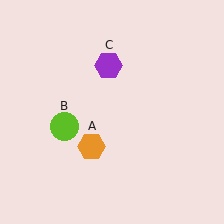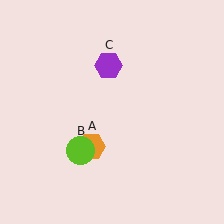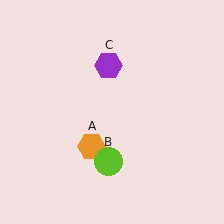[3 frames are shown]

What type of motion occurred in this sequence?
The lime circle (object B) rotated counterclockwise around the center of the scene.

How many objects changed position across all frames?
1 object changed position: lime circle (object B).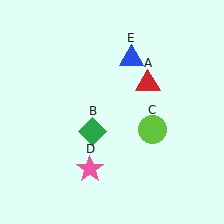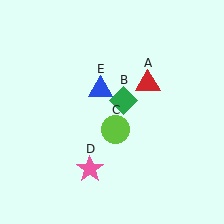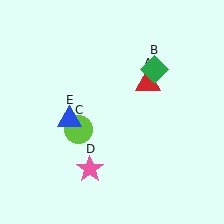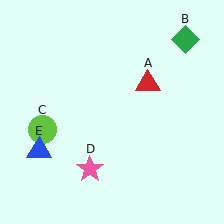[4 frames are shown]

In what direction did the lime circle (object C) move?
The lime circle (object C) moved left.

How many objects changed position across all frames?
3 objects changed position: green diamond (object B), lime circle (object C), blue triangle (object E).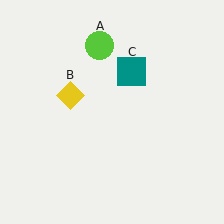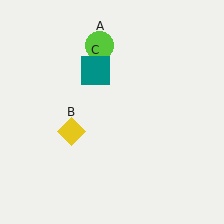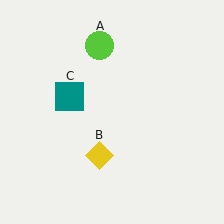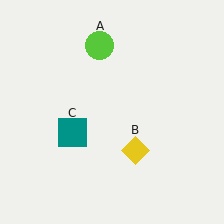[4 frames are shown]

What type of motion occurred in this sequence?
The yellow diamond (object B), teal square (object C) rotated counterclockwise around the center of the scene.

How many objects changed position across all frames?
2 objects changed position: yellow diamond (object B), teal square (object C).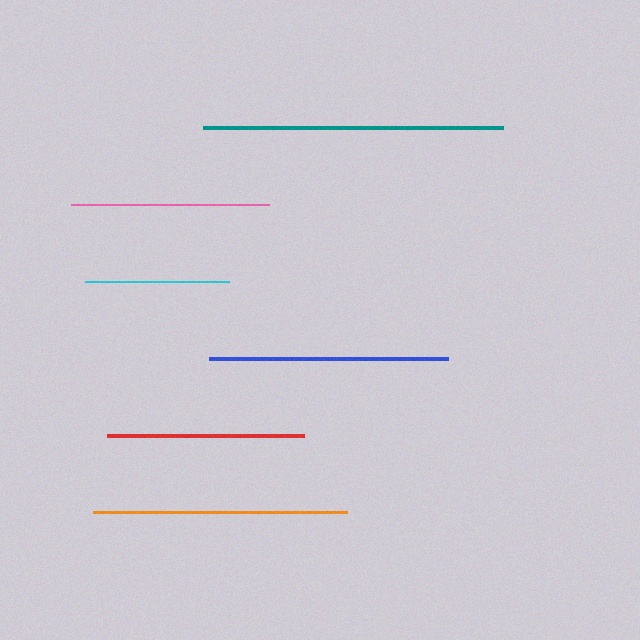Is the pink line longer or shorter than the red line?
The pink line is longer than the red line.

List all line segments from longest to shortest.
From longest to shortest: teal, orange, blue, pink, red, cyan.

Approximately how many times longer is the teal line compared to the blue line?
The teal line is approximately 1.3 times the length of the blue line.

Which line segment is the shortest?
The cyan line is the shortest at approximately 144 pixels.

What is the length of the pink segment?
The pink segment is approximately 197 pixels long.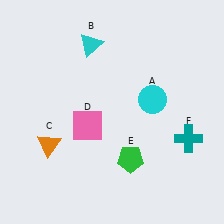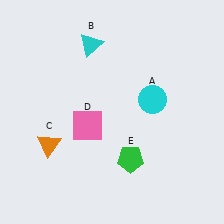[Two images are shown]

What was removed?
The teal cross (F) was removed in Image 2.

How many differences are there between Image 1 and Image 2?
There is 1 difference between the two images.